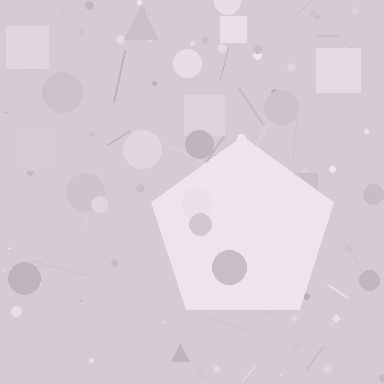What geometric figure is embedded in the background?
A pentagon is embedded in the background.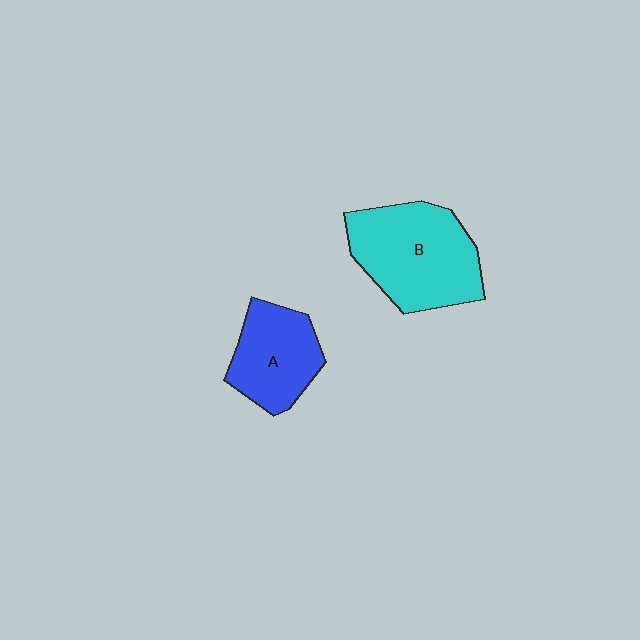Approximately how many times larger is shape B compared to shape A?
Approximately 1.5 times.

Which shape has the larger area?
Shape B (cyan).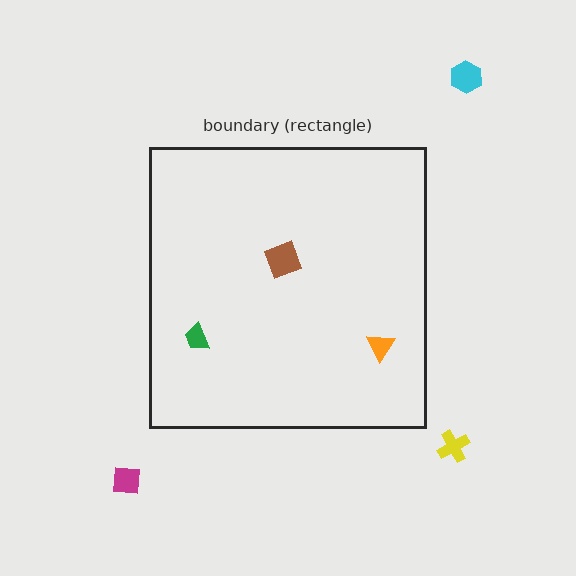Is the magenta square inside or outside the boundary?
Outside.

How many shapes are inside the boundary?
3 inside, 3 outside.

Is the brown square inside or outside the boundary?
Inside.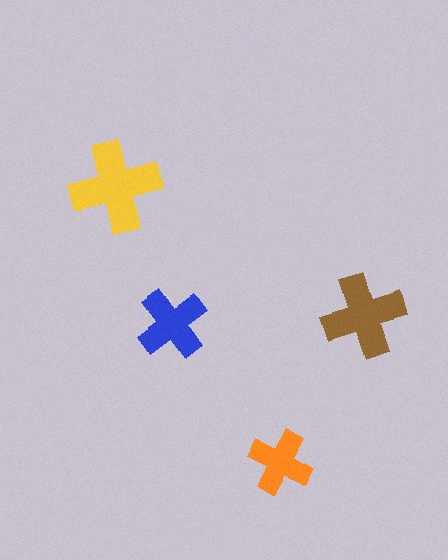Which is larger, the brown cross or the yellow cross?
The yellow one.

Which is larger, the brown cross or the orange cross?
The brown one.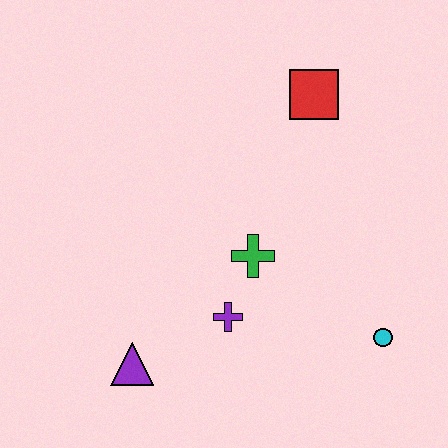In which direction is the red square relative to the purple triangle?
The red square is above the purple triangle.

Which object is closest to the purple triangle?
The purple cross is closest to the purple triangle.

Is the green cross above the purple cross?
Yes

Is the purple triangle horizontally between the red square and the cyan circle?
No